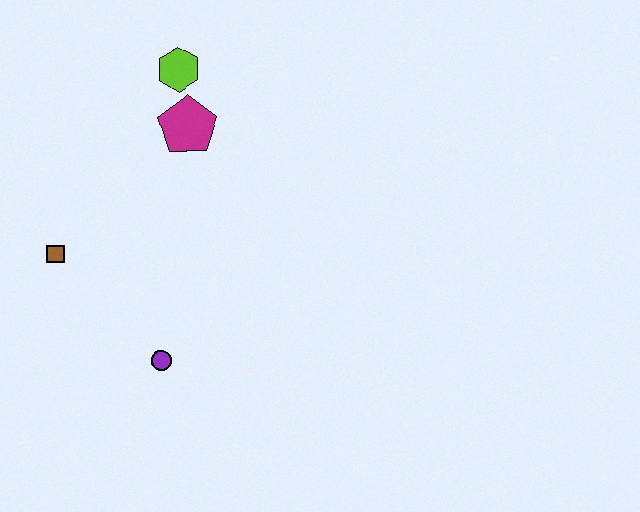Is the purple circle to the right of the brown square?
Yes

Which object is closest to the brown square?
The purple circle is closest to the brown square.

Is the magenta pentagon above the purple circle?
Yes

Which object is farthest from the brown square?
The lime hexagon is farthest from the brown square.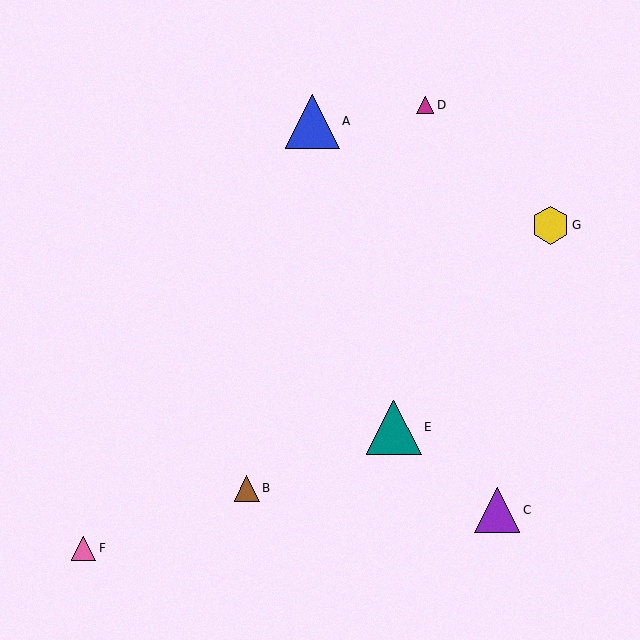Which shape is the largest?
The teal triangle (labeled E) is the largest.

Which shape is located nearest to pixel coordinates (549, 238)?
The yellow hexagon (labeled G) at (551, 226) is nearest to that location.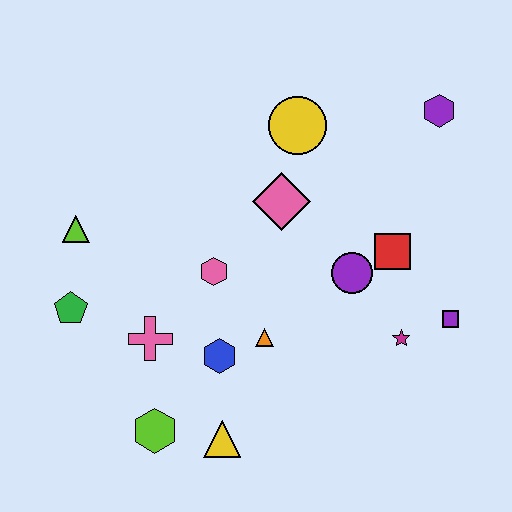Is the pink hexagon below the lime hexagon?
No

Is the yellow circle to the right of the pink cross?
Yes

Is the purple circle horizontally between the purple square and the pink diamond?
Yes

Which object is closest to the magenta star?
The purple square is closest to the magenta star.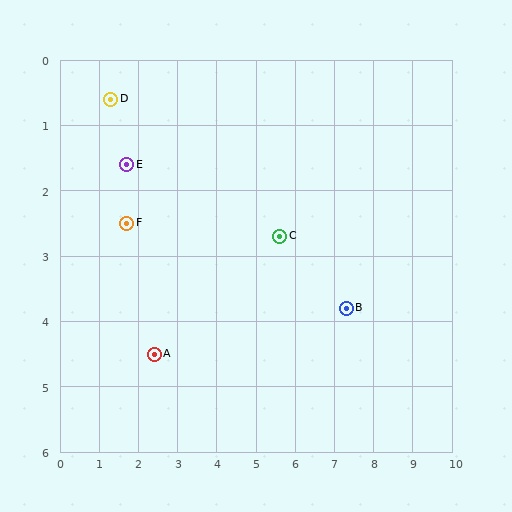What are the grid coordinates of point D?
Point D is at approximately (1.3, 0.6).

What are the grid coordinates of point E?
Point E is at approximately (1.7, 1.6).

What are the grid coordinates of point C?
Point C is at approximately (5.6, 2.7).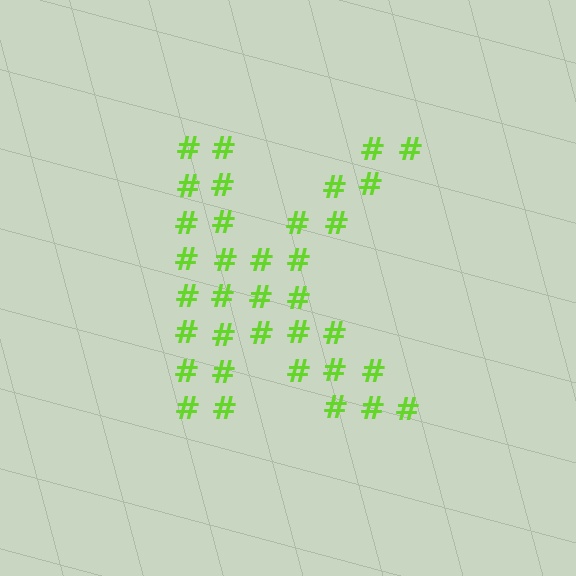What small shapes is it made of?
It is made of small hash symbols.